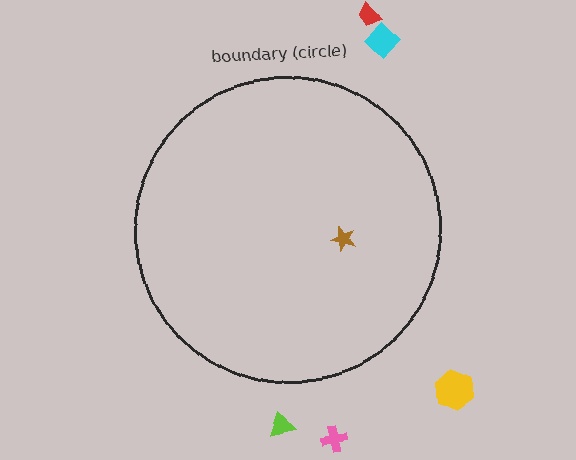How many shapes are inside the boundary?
1 inside, 5 outside.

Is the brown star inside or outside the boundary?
Inside.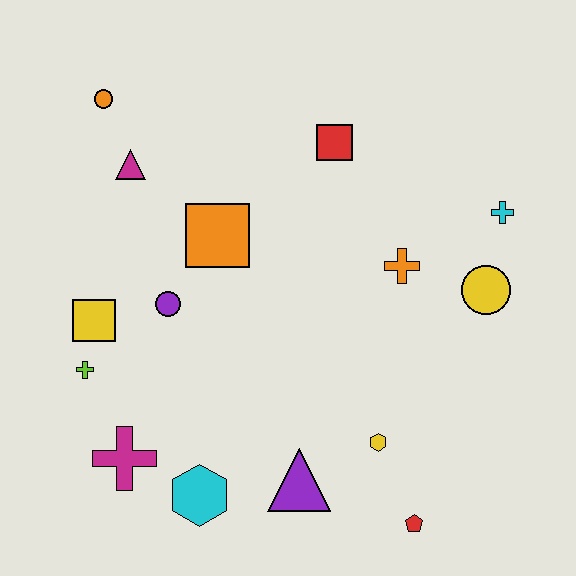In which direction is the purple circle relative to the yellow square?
The purple circle is to the right of the yellow square.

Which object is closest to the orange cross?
The yellow circle is closest to the orange cross.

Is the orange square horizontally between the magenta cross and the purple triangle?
Yes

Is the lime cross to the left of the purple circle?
Yes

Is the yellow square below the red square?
Yes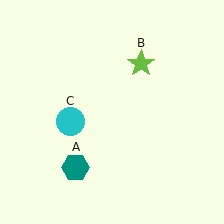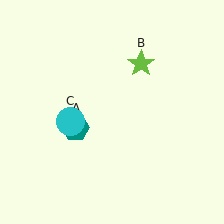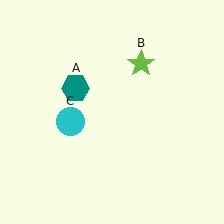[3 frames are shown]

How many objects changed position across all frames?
1 object changed position: teal hexagon (object A).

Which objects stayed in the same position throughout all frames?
Lime star (object B) and cyan circle (object C) remained stationary.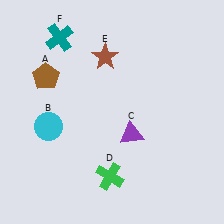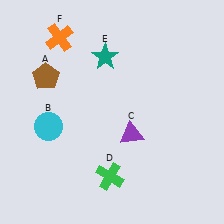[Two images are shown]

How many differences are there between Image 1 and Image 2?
There are 2 differences between the two images.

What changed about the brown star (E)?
In Image 1, E is brown. In Image 2, it changed to teal.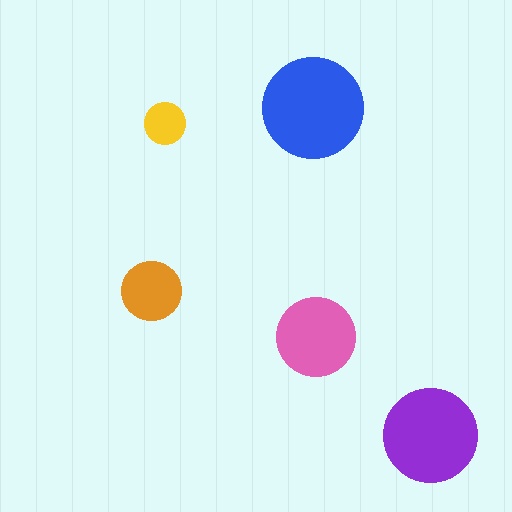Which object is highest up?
The blue circle is topmost.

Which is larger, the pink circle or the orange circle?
The pink one.